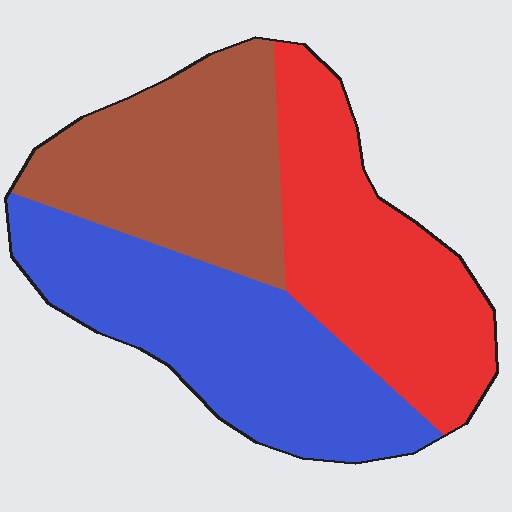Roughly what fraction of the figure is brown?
Brown covers around 30% of the figure.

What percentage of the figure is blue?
Blue takes up about three eighths (3/8) of the figure.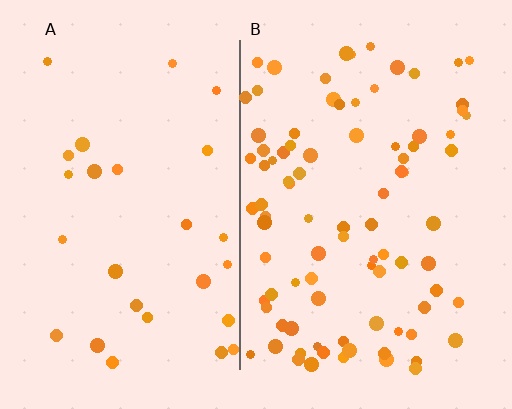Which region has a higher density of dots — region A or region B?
B (the right).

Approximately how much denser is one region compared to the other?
Approximately 3.2× — region B over region A.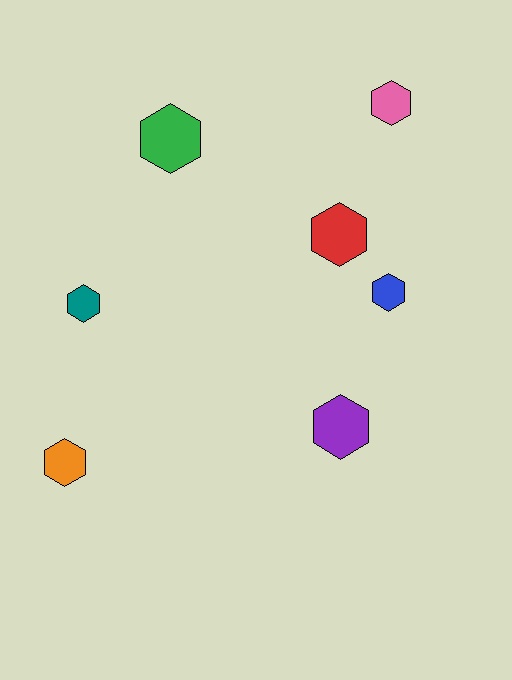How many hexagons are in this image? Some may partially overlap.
There are 7 hexagons.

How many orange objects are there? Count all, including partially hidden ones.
There is 1 orange object.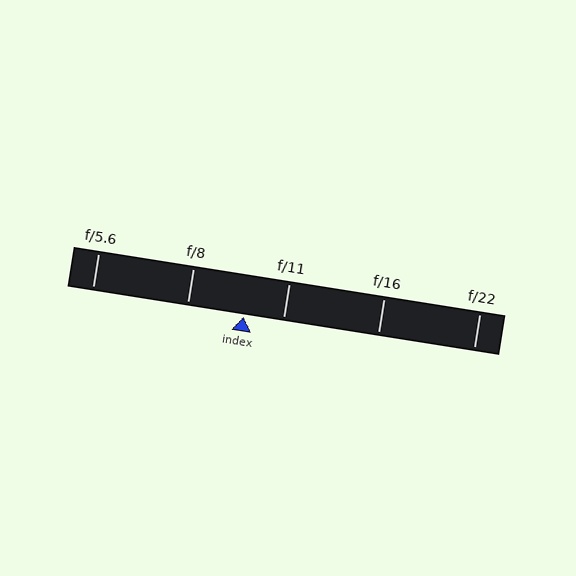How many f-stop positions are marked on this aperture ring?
There are 5 f-stop positions marked.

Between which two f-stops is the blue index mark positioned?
The index mark is between f/8 and f/11.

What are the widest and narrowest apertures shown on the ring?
The widest aperture shown is f/5.6 and the narrowest is f/22.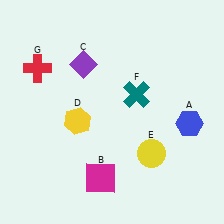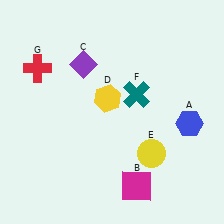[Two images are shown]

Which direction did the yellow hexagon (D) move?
The yellow hexagon (D) moved right.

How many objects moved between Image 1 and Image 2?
2 objects moved between the two images.